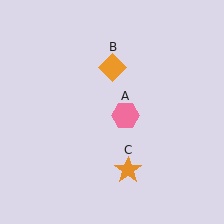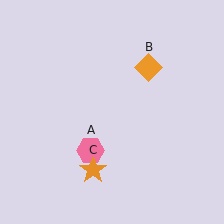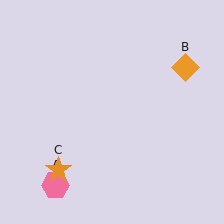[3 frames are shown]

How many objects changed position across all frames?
3 objects changed position: pink hexagon (object A), orange diamond (object B), orange star (object C).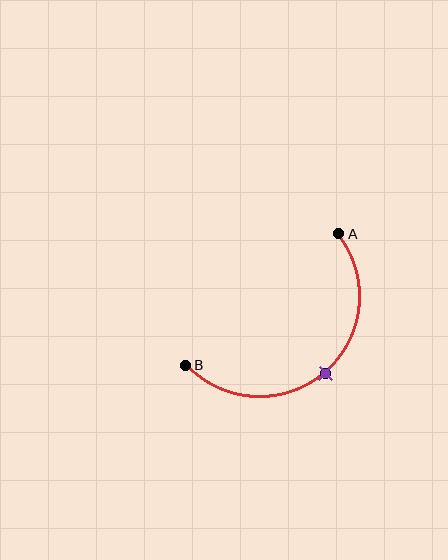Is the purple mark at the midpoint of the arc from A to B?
Yes. The purple mark lies on the arc at equal arc-length from both A and B — it is the arc midpoint.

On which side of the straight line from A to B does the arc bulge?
The arc bulges below and to the right of the straight line connecting A and B.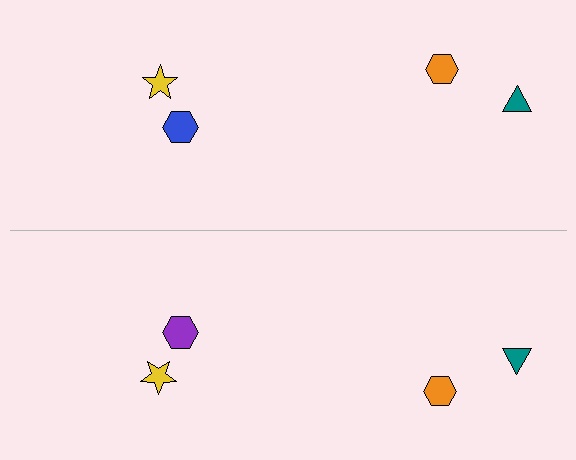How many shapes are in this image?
There are 8 shapes in this image.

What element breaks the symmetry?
The purple hexagon on the bottom side breaks the symmetry — its mirror counterpart is blue.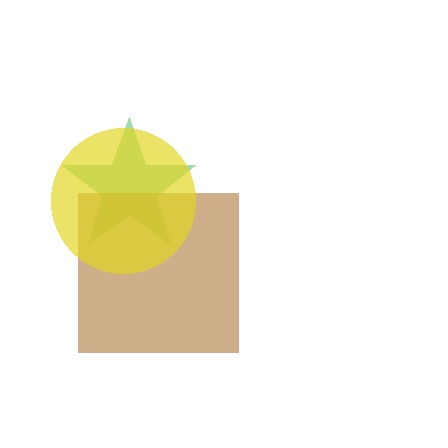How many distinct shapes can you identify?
There are 3 distinct shapes: a green star, a brown square, a yellow circle.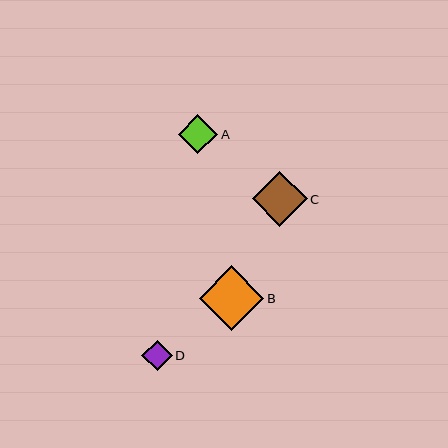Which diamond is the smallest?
Diamond D is the smallest with a size of approximately 30 pixels.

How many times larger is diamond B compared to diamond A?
Diamond B is approximately 1.6 times the size of diamond A.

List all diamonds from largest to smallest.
From largest to smallest: B, C, A, D.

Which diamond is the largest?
Diamond B is the largest with a size of approximately 64 pixels.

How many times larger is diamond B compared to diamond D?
Diamond B is approximately 2.1 times the size of diamond D.